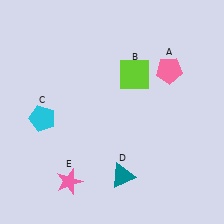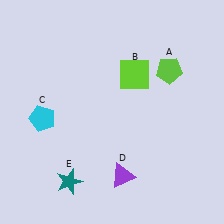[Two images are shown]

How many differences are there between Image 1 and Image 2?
There are 3 differences between the two images.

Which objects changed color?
A changed from pink to lime. D changed from teal to purple. E changed from pink to teal.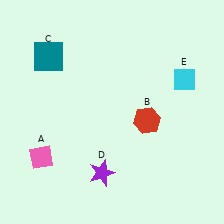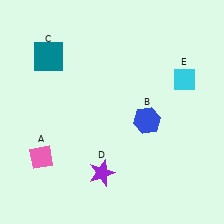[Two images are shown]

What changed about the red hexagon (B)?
In Image 1, B is red. In Image 2, it changed to blue.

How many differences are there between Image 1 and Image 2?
There is 1 difference between the two images.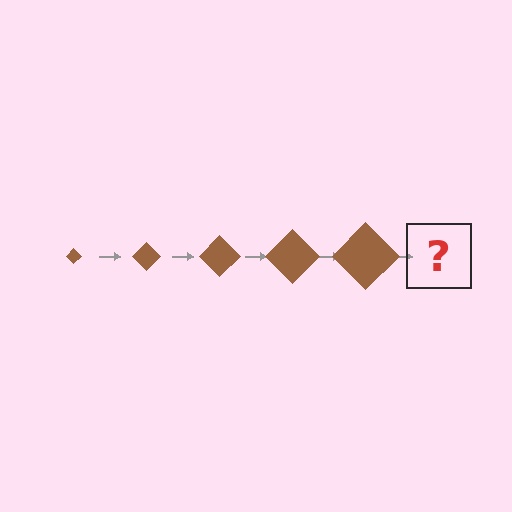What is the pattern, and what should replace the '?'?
The pattern is that the diamond gets progressively larger each step. The '?' should be a brown diamond, larger than the previous one.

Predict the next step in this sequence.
The next step is a brown diamond, larger than the previous one.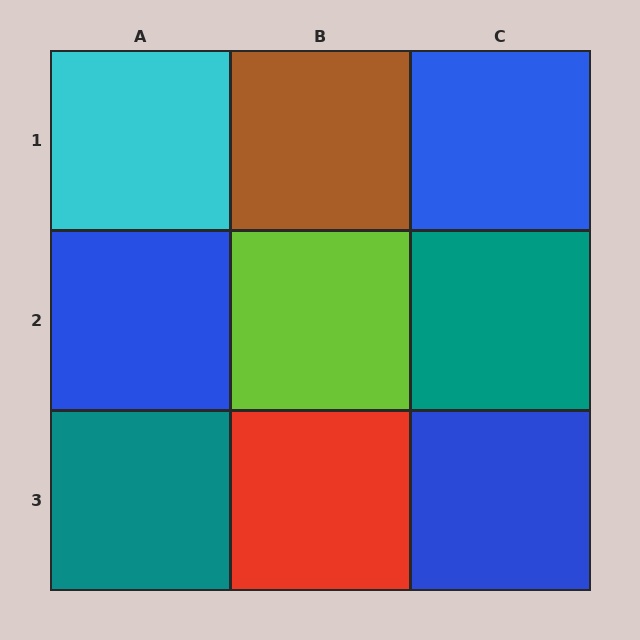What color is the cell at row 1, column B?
Brown.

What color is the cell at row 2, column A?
Blue.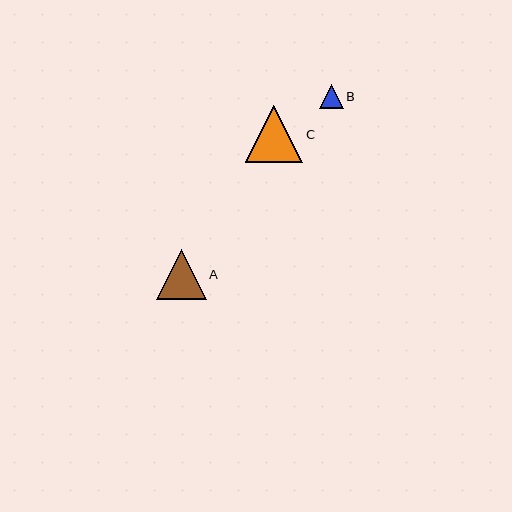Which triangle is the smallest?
Triangle B is the smallest with a size of approximately 24 pixels.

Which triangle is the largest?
Triangle C is the largest with a size of approximately 57 pixels.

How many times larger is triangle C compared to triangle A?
Triangle C is approximately 1.2 times the size of triangle A.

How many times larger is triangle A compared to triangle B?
Triangle A is approximately 2.1 times the size of triangle B.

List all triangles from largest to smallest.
From largest to smallest: C, A, B.